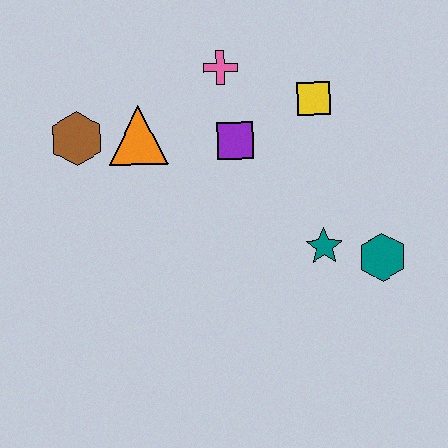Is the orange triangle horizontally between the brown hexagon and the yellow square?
Yes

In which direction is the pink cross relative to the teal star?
The pink cross is above the teal star.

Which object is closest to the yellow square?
The purple square is closest to the yellow square.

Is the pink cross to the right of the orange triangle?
Yes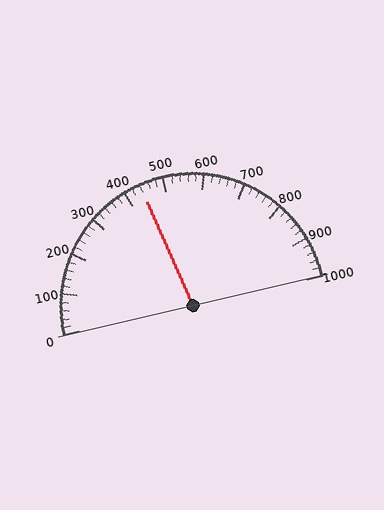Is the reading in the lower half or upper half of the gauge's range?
The reading is in the lower half of the range (0 to 1000).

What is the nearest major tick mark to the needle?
The nearest major tick mark is 400.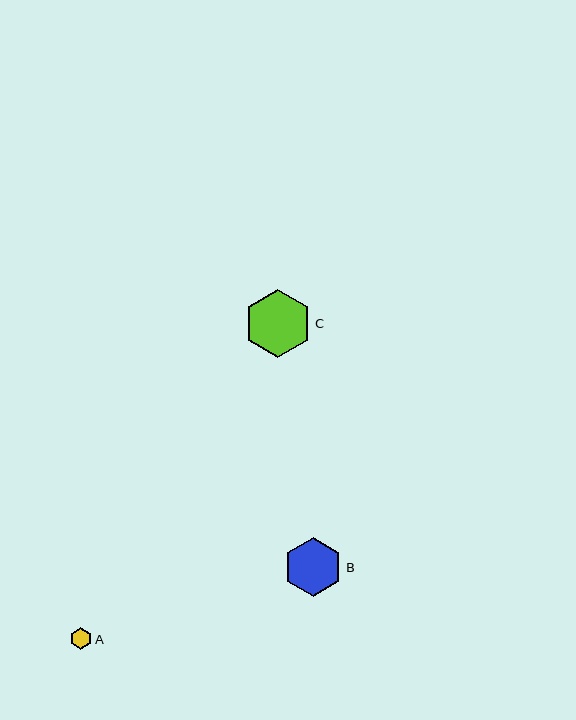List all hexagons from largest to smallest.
From largest to smallest: C, B, A.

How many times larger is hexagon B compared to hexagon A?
Hexagon B is approximately 2.8 times the size of hexagon A.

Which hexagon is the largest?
Hexagon C is the largest with a size of approximately 68 pixels.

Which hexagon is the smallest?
Hexagon A is the smallest with a size of approximately 21 pixels.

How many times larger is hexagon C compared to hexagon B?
Hexagon C is approximately 1.2 times the size of hexagon B.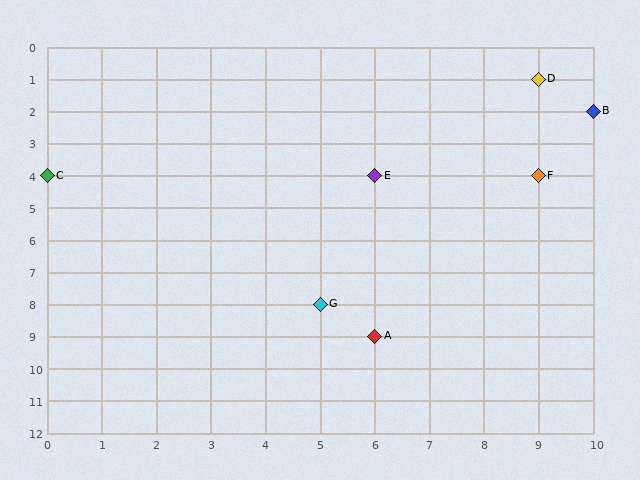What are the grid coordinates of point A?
Point A is at grid coordinates (6, 9).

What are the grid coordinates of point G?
Point G is at grid coordinates (5, 8).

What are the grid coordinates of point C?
Point C is at grid coordinates (0, 4).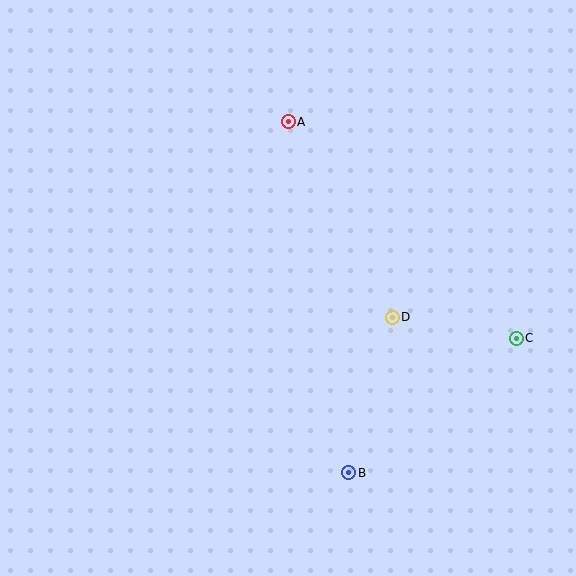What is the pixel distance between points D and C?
The distance between D and C is 126 pixels.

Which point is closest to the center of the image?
Point D at (392, 317) is closest to the center.